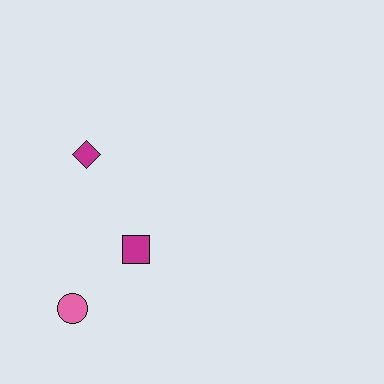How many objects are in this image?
There are 3 objects.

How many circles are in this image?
There is 1 circle.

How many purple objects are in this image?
There are no purple objects.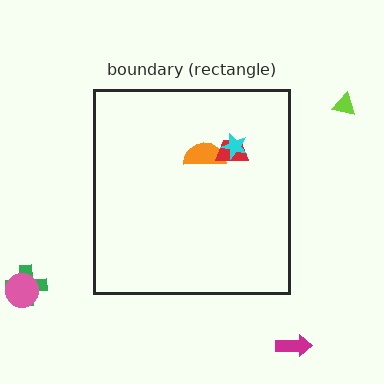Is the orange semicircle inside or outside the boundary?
Inside.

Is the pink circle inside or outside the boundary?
Outside.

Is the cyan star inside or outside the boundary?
Inside.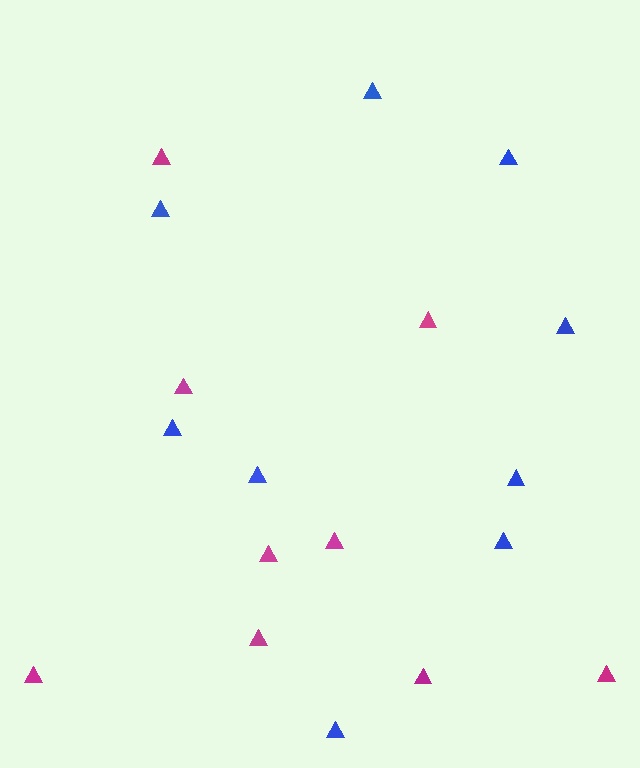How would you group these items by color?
There are 2 groups: one group of magenta triangles (9) and one group of blue triangles (9).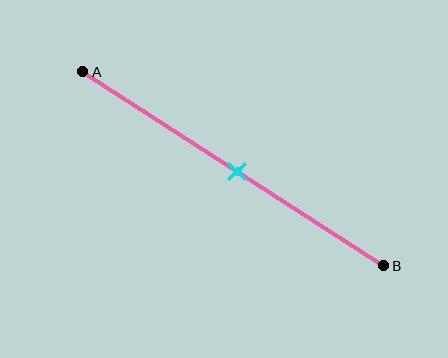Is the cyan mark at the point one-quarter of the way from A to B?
No, the mark is at about 50% from A, not at the 25% one-quarter point.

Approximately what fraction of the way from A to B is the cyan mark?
The cyan mark is approximately 50% of the way from A to B.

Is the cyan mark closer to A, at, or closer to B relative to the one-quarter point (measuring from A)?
The cyan mark is closer to point B than the one-quarter point of segment AB.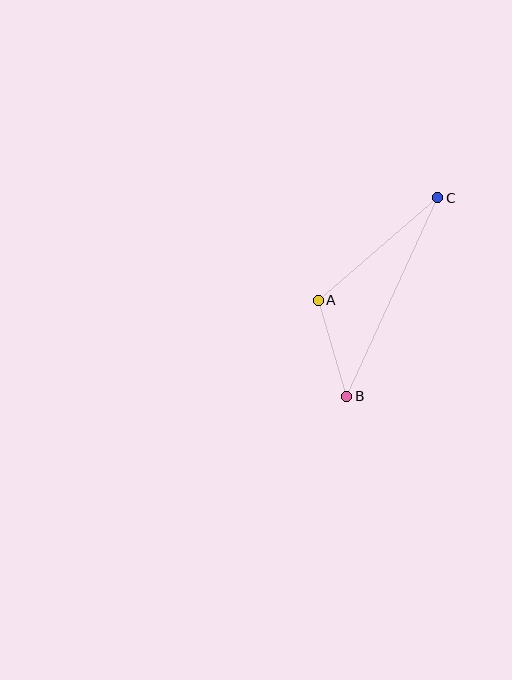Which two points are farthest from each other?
Points B and C are farthest from each other.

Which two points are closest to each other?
Points A and B are closest to each other.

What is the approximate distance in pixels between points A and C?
The distance between A and C is approximately 157 pixels.